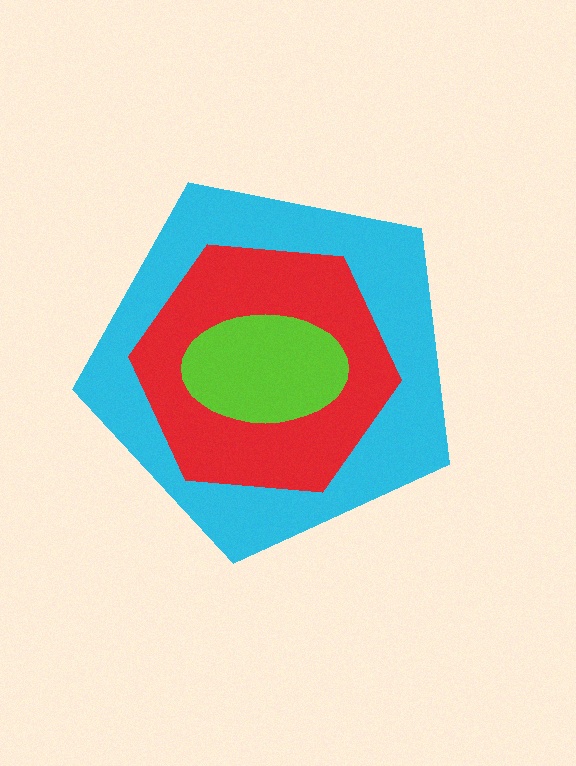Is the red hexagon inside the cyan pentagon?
Yes.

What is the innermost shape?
The lime ellipse.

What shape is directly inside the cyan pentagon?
The red hexagon.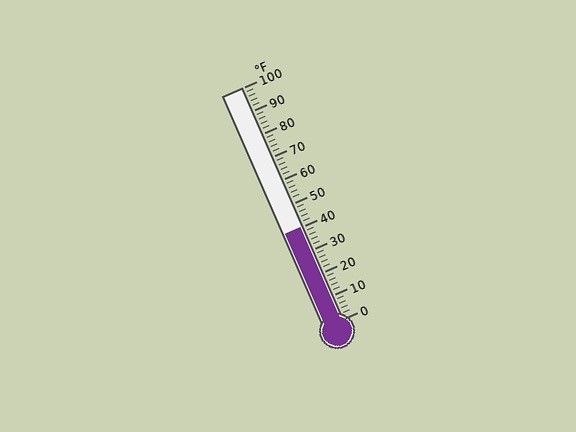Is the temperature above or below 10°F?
The temperature is above 10°F.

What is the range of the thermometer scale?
The thermometer scale ranges from 0°F to 100°F.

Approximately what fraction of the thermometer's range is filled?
The thermometer is filled to approximately 40% of its range.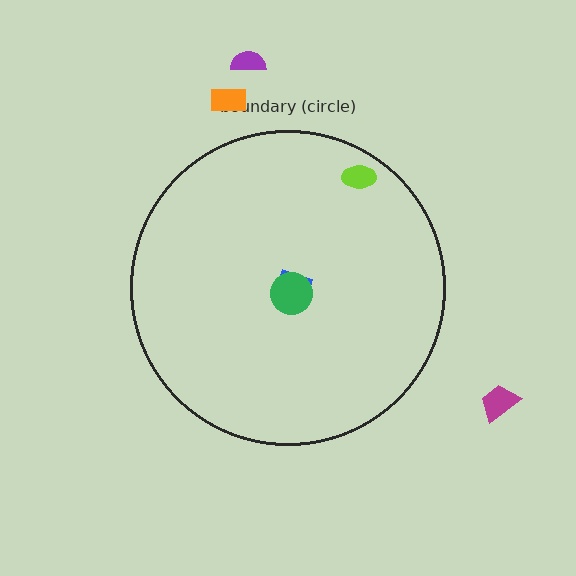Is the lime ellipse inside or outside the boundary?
Inside.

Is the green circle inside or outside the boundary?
Inside.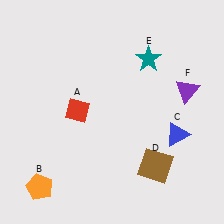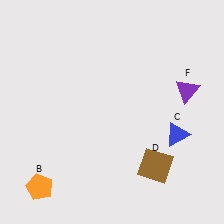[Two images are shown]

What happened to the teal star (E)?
The teal star (E) was removed in Image 2. It was in the top-right area of Image 1.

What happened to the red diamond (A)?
The red diamond (A) was removed in Image 2. It was in the top-left area of Image 1.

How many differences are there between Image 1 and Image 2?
There are 2 differences between the two images.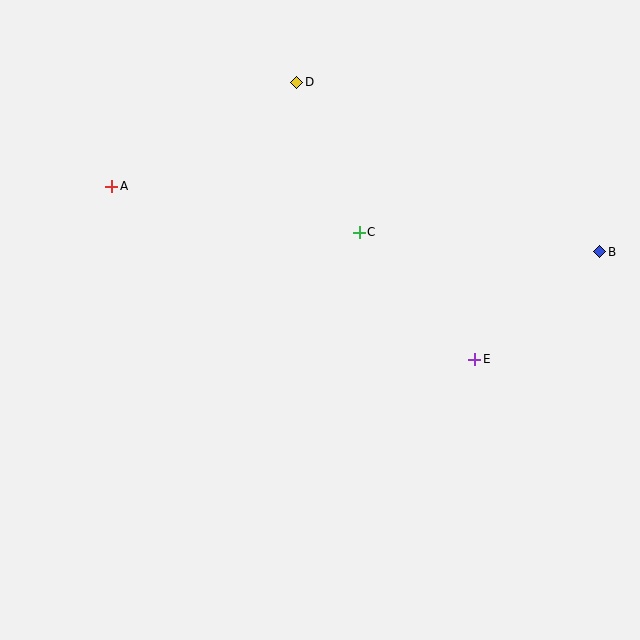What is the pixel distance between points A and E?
The distance between A and E is 402 pixels.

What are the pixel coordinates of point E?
Point E is at (475, 359).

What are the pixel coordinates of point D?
Point D is at (297, 83).